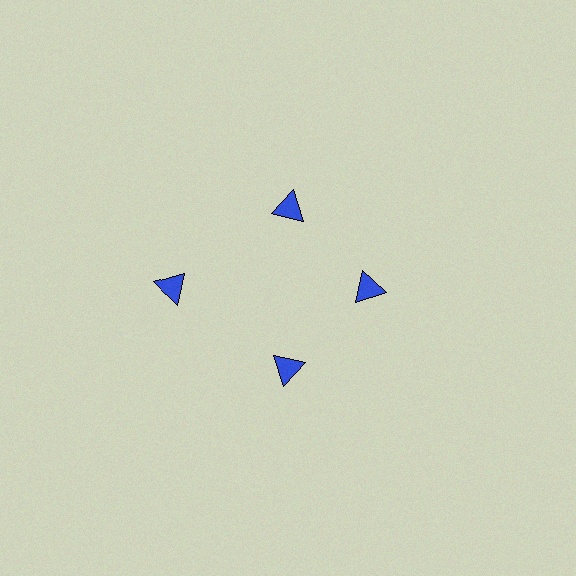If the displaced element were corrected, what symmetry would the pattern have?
It would have 4-fold rotational symmetry — the pattern would map onto itself every 90 degrees.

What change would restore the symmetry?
The symmetry would be restored by moving it inward, back onto the ring so that all 4 triangles sit at equal angles and equal distance from the center.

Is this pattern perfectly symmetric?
No. The 4 blue triangles are arranged in a ring, but one element near the 9 o'clock position is pushed outward from the center, breaking the 4-fold rotational symmetry.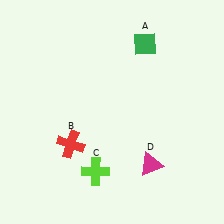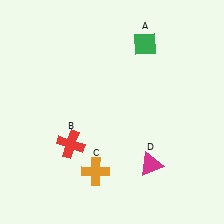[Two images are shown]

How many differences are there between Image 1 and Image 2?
There is 1 difference between the two images.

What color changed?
The cross (C) changed from lime in Image 1 to orange in Image 2.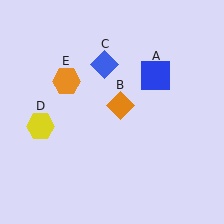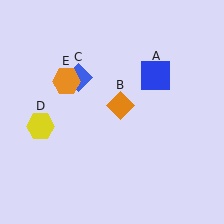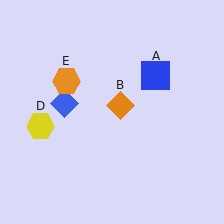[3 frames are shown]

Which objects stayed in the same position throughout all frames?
Blue square (object A) and orange diamond (object B) and yellow hexagon (object D) and orange hexagon (object E) remained stationary.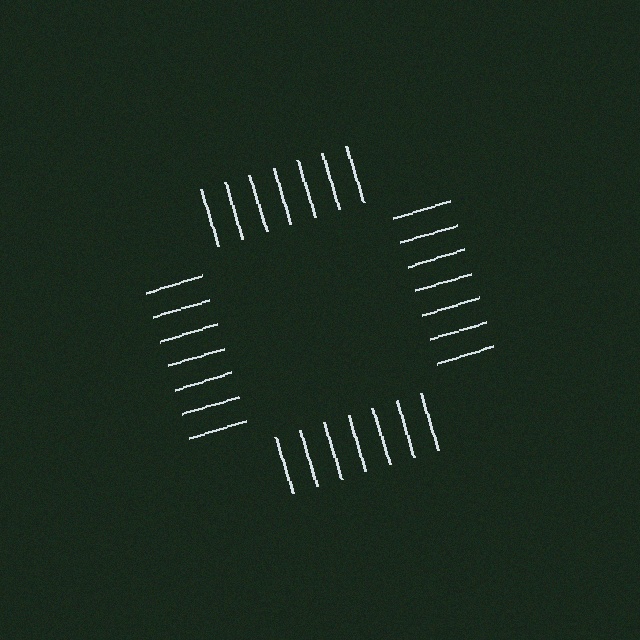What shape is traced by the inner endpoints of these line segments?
An illusory square — the line segments terminate on its edges but no continuous stroke is drawn.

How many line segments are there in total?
28 — 7 along each of the 4 edges.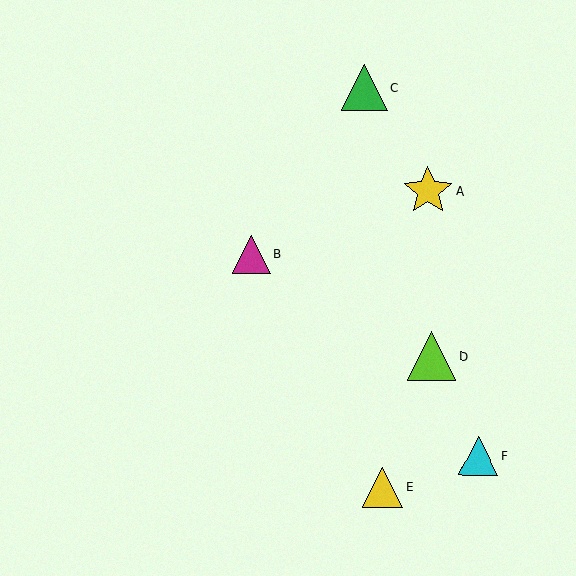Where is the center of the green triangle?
The center of the green triangle is at (364, 88).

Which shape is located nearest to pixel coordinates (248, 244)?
The magenta triangle (labeled B) at (251, 254) is nearest to that location.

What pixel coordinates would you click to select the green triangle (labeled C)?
Click at (364, 88) to select the green triangle C.